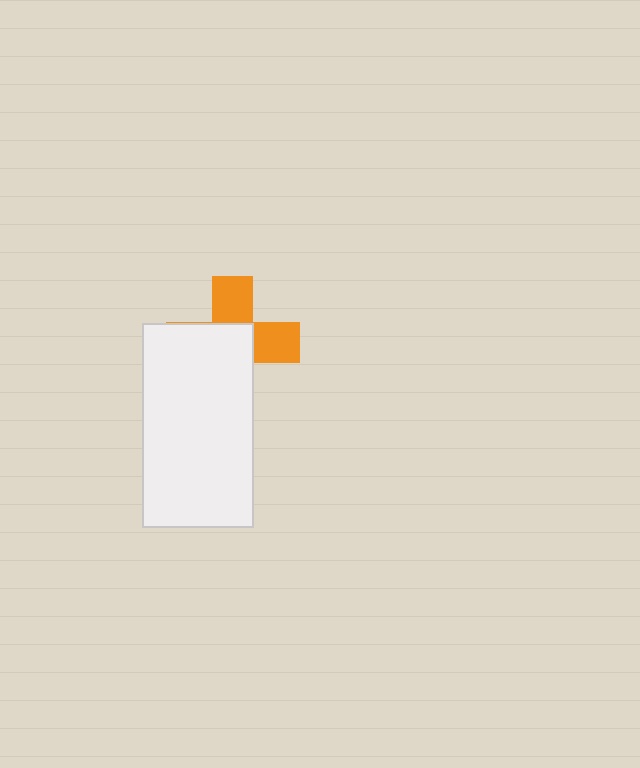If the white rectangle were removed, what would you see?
You would see the complete orange cross.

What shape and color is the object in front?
The object in front is a white rectangle.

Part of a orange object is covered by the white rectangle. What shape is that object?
It is a cross.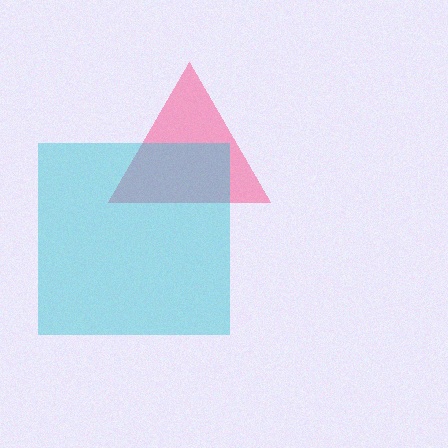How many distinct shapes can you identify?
There are 2 distinct shapes: a pink triangle, a cyan square.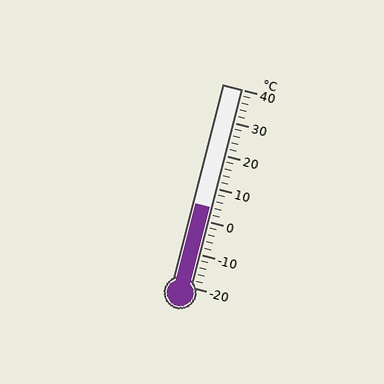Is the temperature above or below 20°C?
The temperature is below 20°C.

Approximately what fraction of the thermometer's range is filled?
The thermometer is filled to approximately 40% of its range.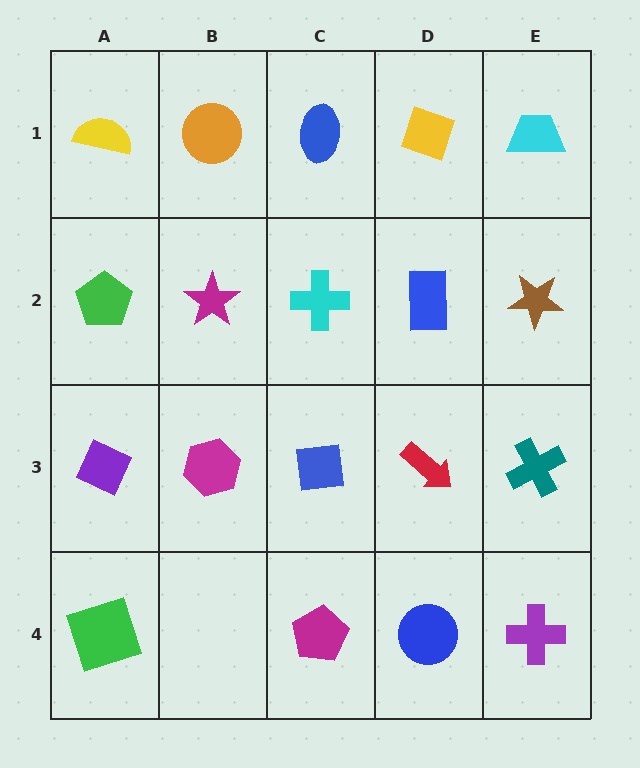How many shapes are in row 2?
5 shapes.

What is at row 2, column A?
A green pentagon.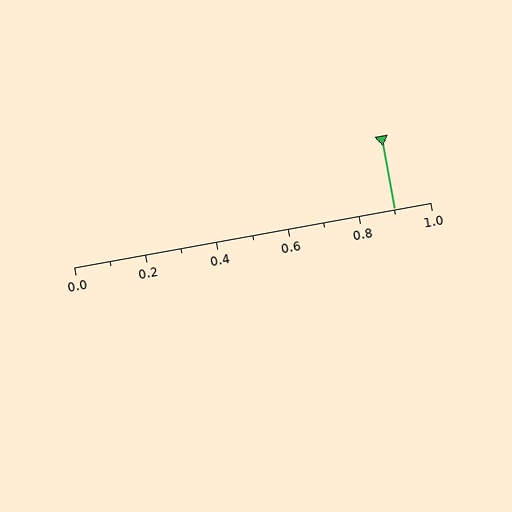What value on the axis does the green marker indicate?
The marker indicates approximately 0.9.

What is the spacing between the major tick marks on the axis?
The major ticks are spaced 0.2 apart.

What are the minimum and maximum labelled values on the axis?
The axis runs from 0.0 to 1.0.